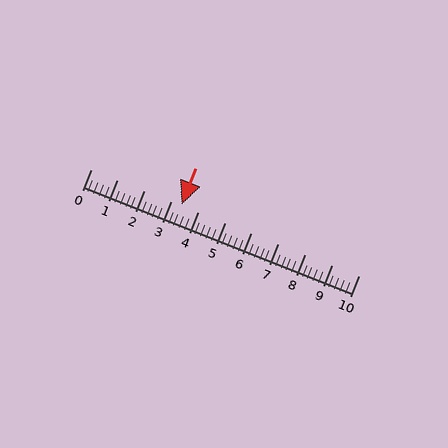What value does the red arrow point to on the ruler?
The red arrow points to approximately 3.4.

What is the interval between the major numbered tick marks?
The major tick marks are spaced 1 units apart.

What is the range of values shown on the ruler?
The ruler shows values from 0 to 10.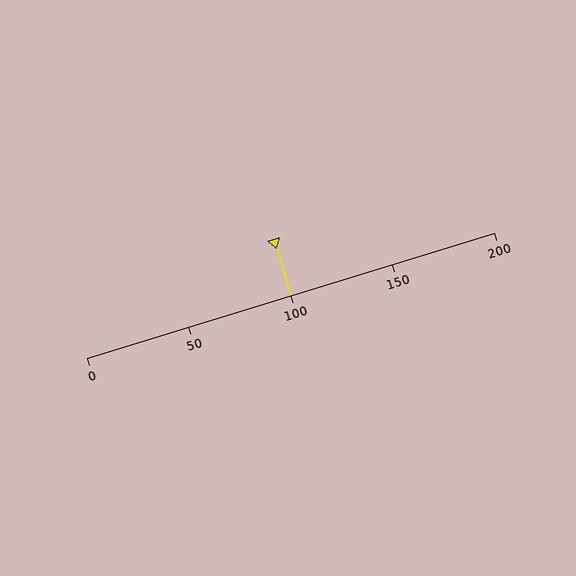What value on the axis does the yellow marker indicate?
The marker indicates approximately 100.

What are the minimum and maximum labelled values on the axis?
The axis runs from 0 to 200.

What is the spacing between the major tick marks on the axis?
The major ticks are spaced 50 apart.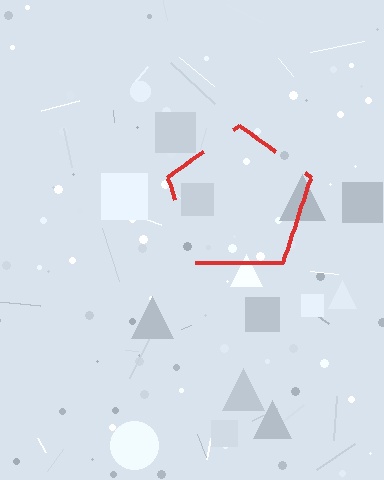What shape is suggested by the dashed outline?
The dashed outline suggests a pentagon.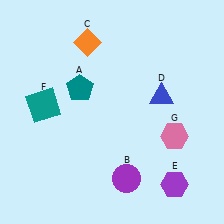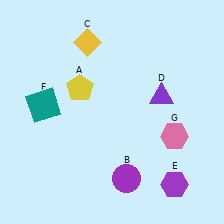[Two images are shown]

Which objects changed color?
A changed from teal to yellow. C changed from orange to yellow. D changed from blue to purple.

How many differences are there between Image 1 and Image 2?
There are 3 differences between the two images.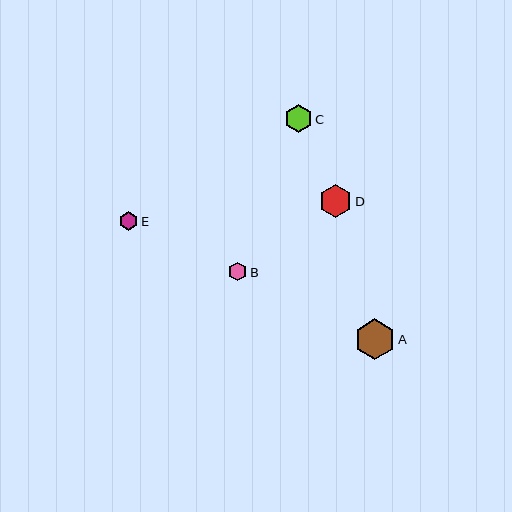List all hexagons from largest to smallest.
From largest to smallest: A, D, C, E, B.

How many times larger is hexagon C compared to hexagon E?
Hexagon C is approximately 1.5 times the size of hexagon E.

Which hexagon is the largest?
Hexagon A is the largest with a size of approximately 41 pixels.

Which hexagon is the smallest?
Hexagon B is the smallest with a size of approximately 19 pixels.